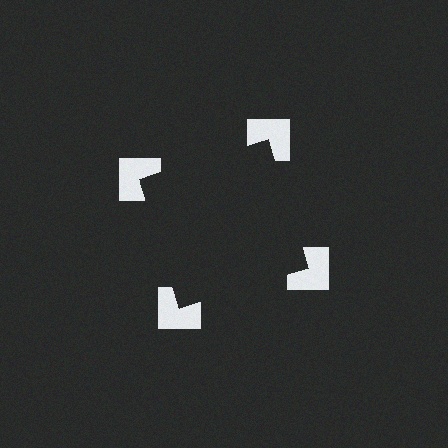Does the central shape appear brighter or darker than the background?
It typically appears slightly darker than the background, even though no actual brightness change is drawn.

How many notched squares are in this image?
There are 4 — one at each vertex of the illusory square.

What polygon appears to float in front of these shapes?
An illusory square — its edges are inferred from the aligned wedge cuts in the notched squares, not physically drawn.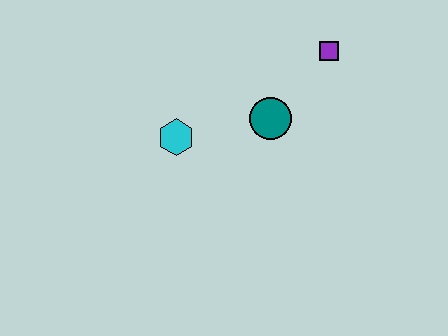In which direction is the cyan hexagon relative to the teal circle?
The cyan hexagon is to the left of the teal circle.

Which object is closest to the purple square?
The teal circle is closest to the purple square.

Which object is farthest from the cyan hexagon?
The purple square is farthest from the cyan hexagon.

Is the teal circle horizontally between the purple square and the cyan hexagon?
Yes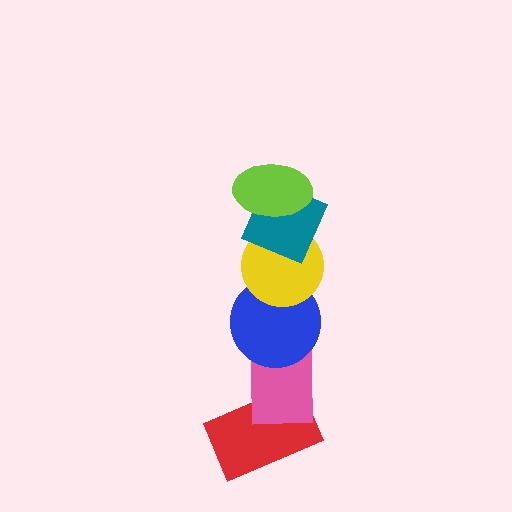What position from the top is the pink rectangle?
The pink rectangle is 5th from the top.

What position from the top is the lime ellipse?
The lime ellipse is 1st from the top.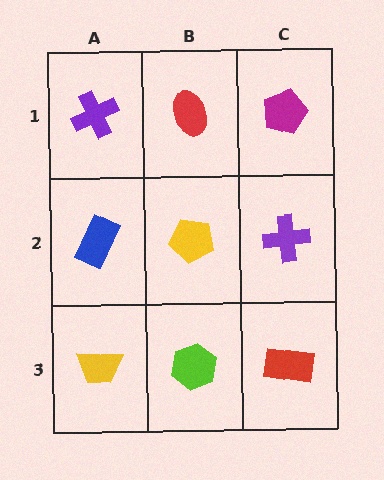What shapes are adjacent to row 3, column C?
A purple cross (row 2, column C), a lime hexagon (row 3, column B).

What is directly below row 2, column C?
A red rectangle.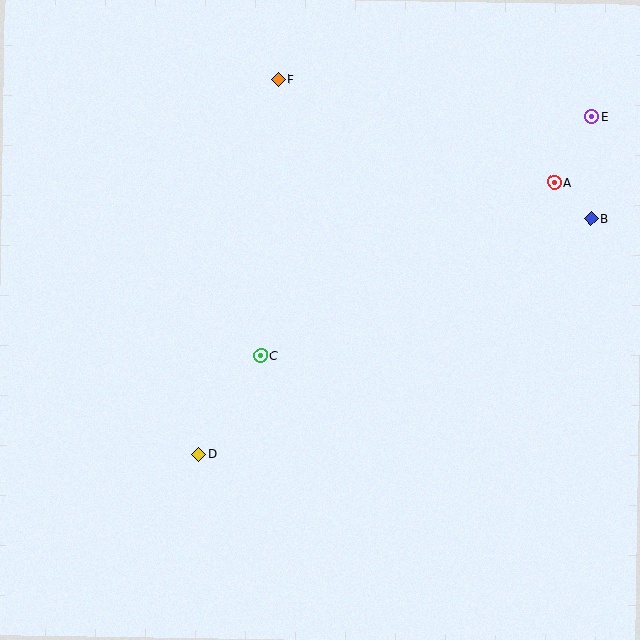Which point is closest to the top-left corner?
Point F is closest to the top-left corner.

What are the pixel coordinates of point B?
Point B is at (591, 219).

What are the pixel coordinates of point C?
Point C is at (261, 356).